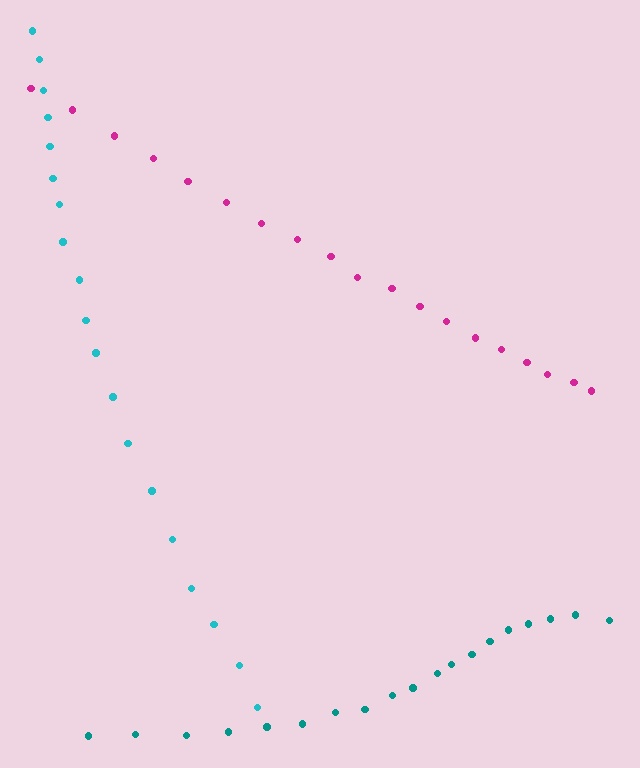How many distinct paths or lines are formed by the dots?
There are 3 distinct paths.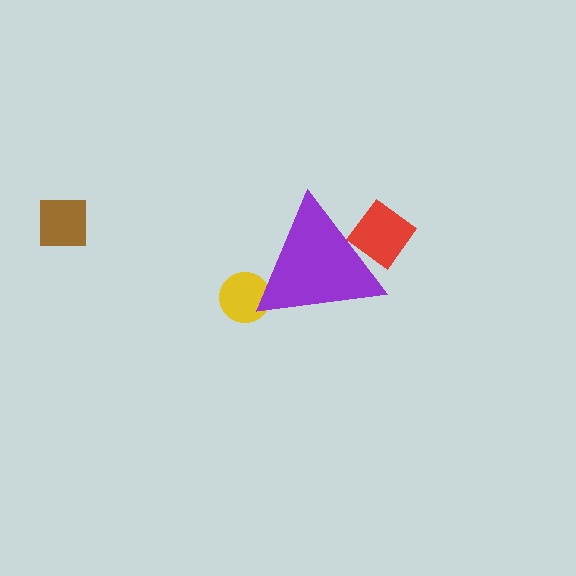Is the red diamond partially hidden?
Yes, the red diamond is partially hidden behind the purple triangle.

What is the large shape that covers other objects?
A purple triangle.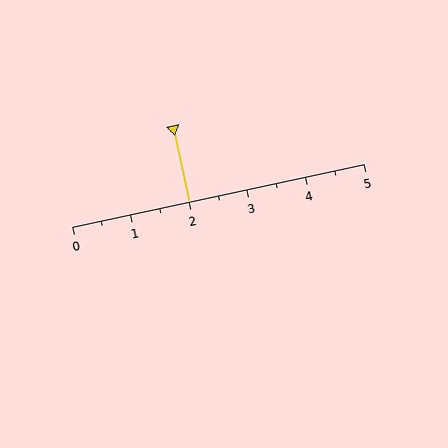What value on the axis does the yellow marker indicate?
The marker indicates approximately 2.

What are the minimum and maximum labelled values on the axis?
The axis runs from 0 to 5.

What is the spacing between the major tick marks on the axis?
The major ticks are spaced 1 apart.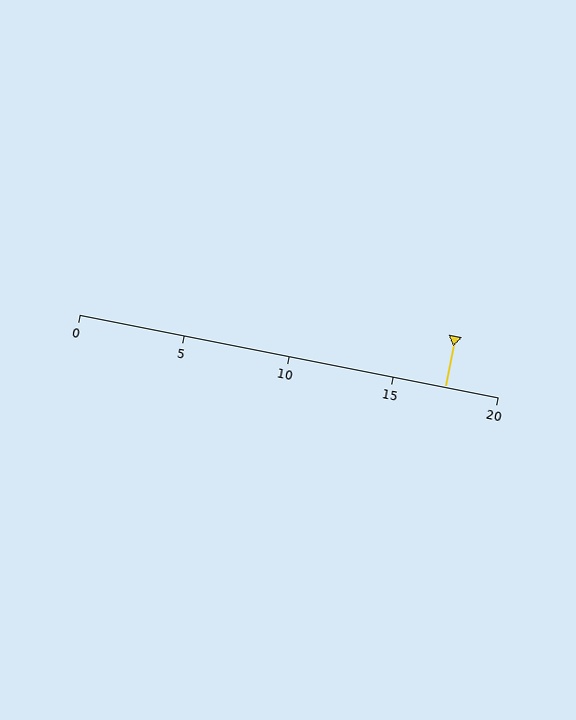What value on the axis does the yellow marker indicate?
The marker indicates approximately 17.5.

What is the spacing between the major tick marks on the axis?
The major ticks are spaced 5 apart.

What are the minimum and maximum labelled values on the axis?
The axis runs from 0 to 20.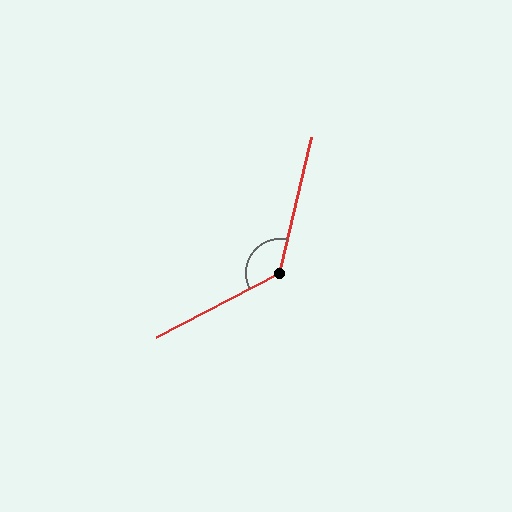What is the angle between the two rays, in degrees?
Approximately 131 degrees.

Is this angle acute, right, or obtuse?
It is obtuse.